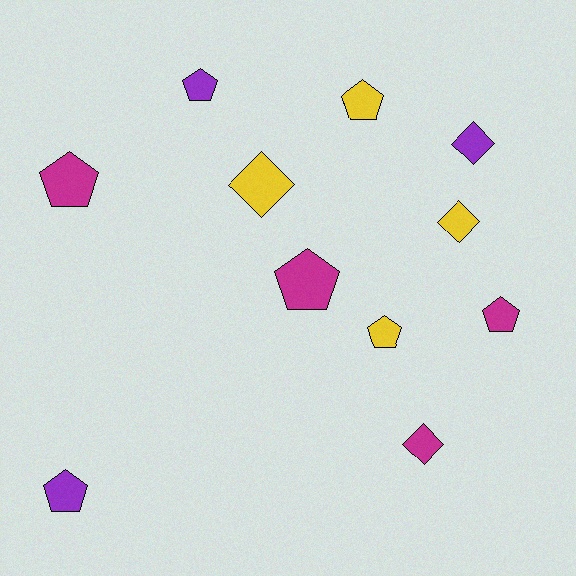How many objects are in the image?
There are 11 objects.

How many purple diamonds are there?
There is 1 purple diamond.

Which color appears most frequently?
Yellow, with 4 objects.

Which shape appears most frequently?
Pentagon, with 7 objects.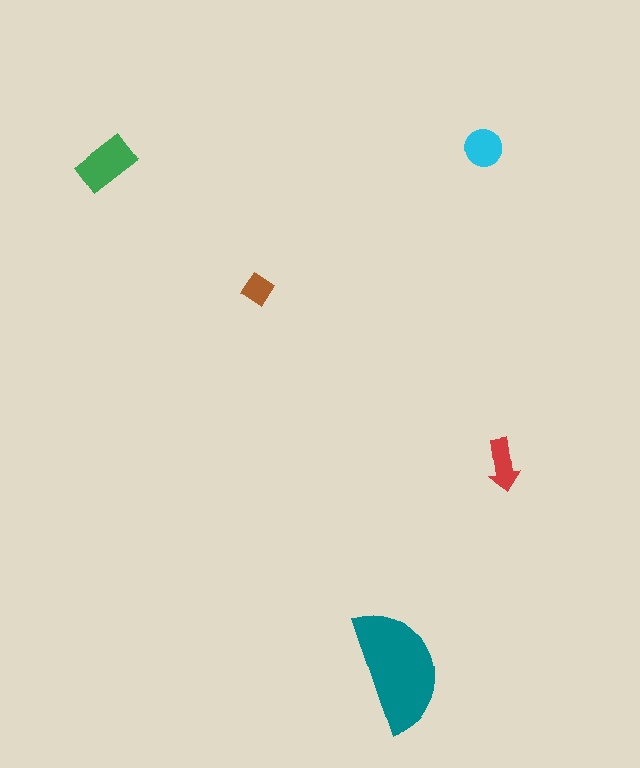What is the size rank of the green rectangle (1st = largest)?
2nd.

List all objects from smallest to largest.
The brown diamond, the red arrow, the cyan circle, the green rectangle, the teal semicircle.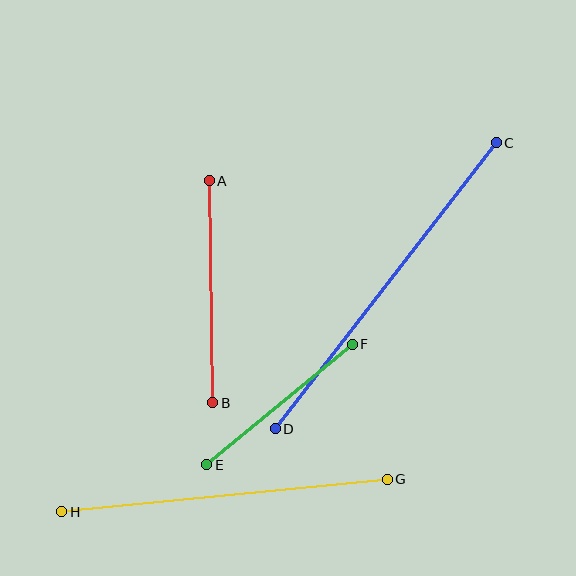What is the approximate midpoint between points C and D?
The midpoint is at approximately (386, 286) pixels.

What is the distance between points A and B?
The distance is approximately 222 pixels.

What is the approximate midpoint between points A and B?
The midpoint is at approximately (211, 292) pixels.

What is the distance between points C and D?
The distance is approximately 362 pixels.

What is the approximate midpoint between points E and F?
The midpoint is at approximately (279, 405) pixels.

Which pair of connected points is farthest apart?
Points C and D are farthest apart.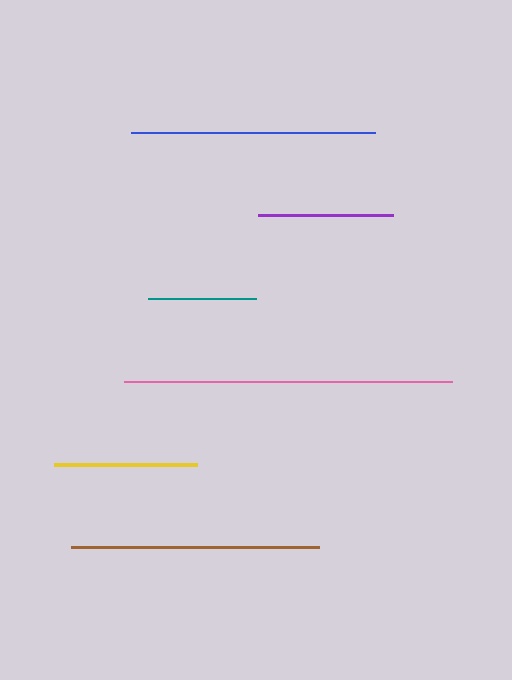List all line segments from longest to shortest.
From longest to shortest: pink, brown, blue, yellow, purple, teal.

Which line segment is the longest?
The pink line is the longest at approximately 328 pixels.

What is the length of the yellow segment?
The yellow segment is approximately 143 pixels long.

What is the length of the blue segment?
The blue segment is approximately 244 pixels long.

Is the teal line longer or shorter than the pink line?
The pink line is longer than the teal line.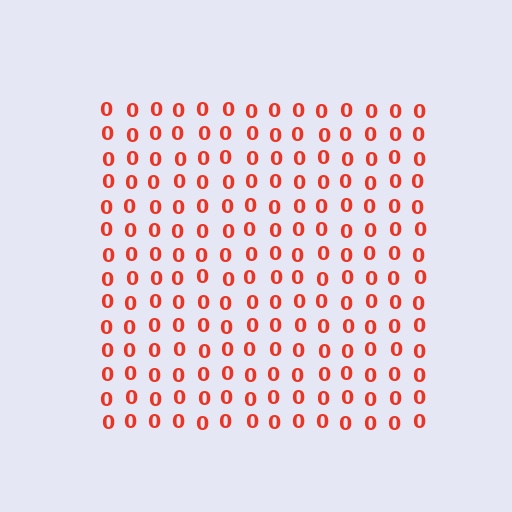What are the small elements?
The small elements are digit 0's.